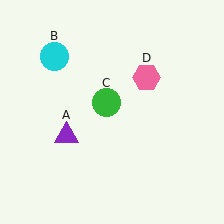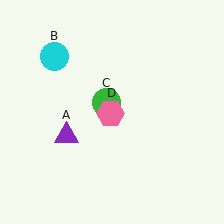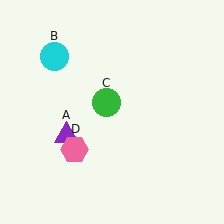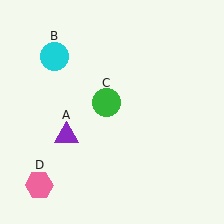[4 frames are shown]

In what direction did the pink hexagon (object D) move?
The pink hexagon (object D) moved down and to the left.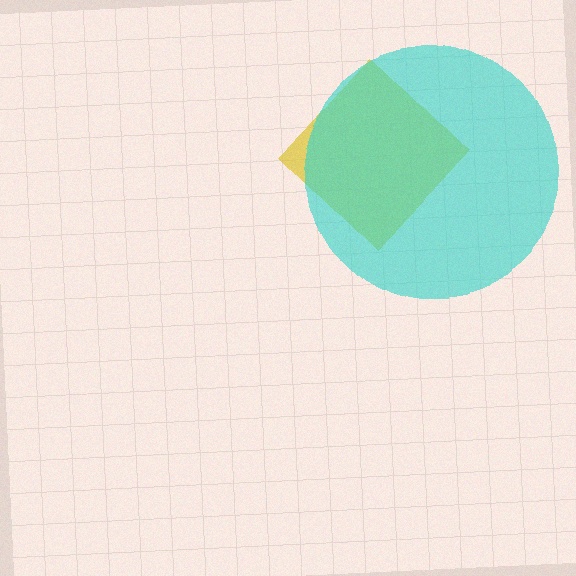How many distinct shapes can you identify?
There are 2 distinct shapes: a yellow diamond, a cyan circle.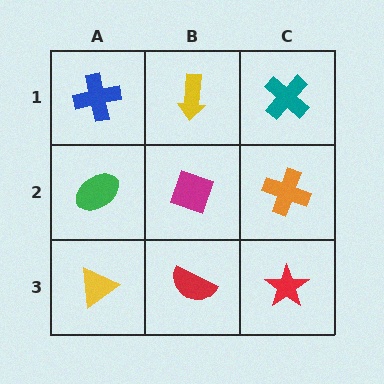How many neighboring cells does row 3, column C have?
2.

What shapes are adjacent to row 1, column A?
A green ellipse (row 2, column A), a yellow arrow (row 1, column B).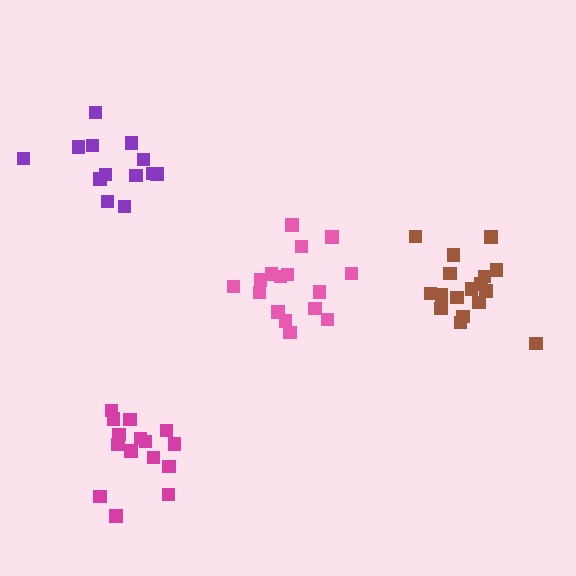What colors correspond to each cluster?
The clusters are colored: magenta, pink, brown, purple.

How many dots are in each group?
Group 1: 16 dots, Group 2: 16 dots, Group 3: 18 dots, Group 4: 13 dots (63 total).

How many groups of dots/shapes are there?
There are 4 groups.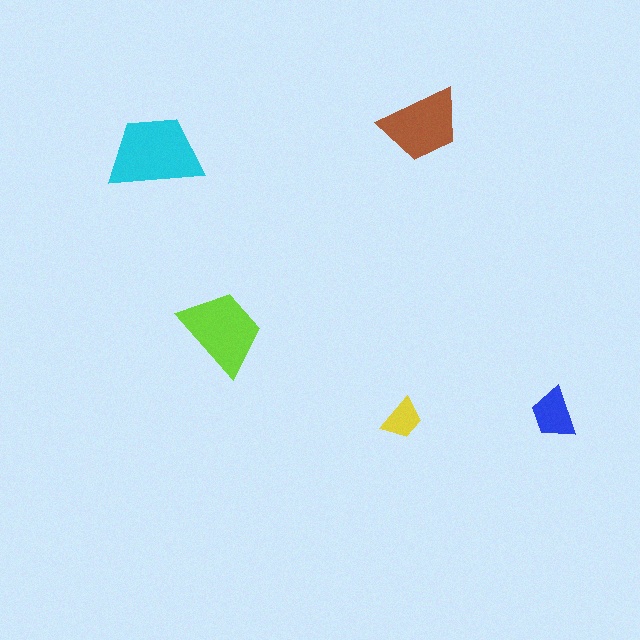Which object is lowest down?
The yellow trapezoid is bottommost.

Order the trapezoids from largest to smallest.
the cyan one, the lime one, the brown one, the blue one, the yellow one.